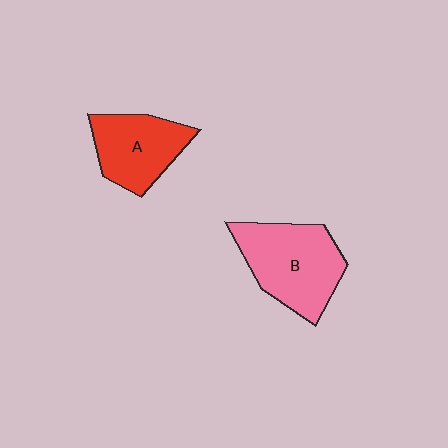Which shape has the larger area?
Shape B (pink).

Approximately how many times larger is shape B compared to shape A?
Approximately 1.3 times.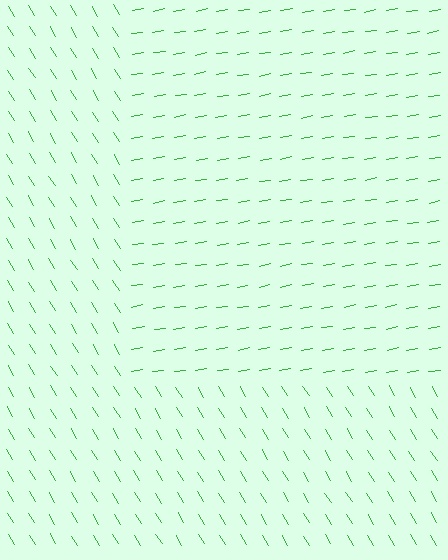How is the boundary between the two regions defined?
The boundary is defined purely by a change in line orientation (approximately 68 degrees difference). All lines are the same color and thickness.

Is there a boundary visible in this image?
Yes, there is a texture boundary formed by a change in line orientation.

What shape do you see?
I see a rectangle.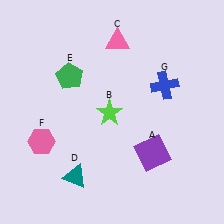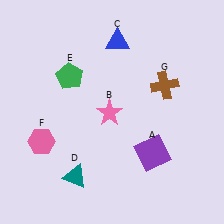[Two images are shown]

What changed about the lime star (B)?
In Image 1, B is lime. In Image 2, it changed to pink.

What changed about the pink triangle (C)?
In Image 1, C is pink. In Image 2, it changed to blue.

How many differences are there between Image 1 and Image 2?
There are 3 differences between the two images.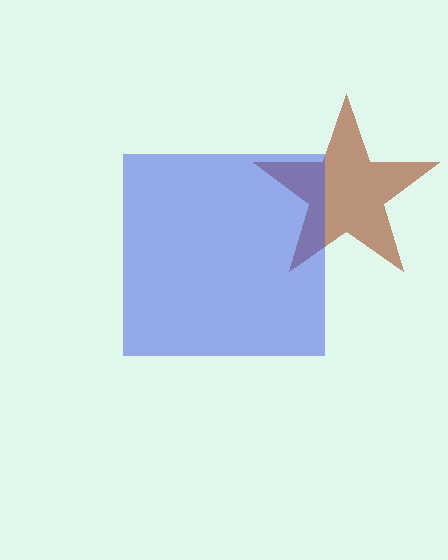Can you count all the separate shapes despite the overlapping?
Yes, there are 2 separate shapes.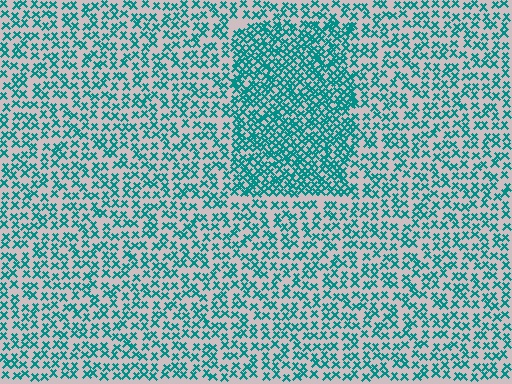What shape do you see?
I see a rectangle.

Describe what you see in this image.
The image contains small teal elements arranged at two different densities. A rectangle-shaped region is visible where the elements are more densely packed than the surrounding area.